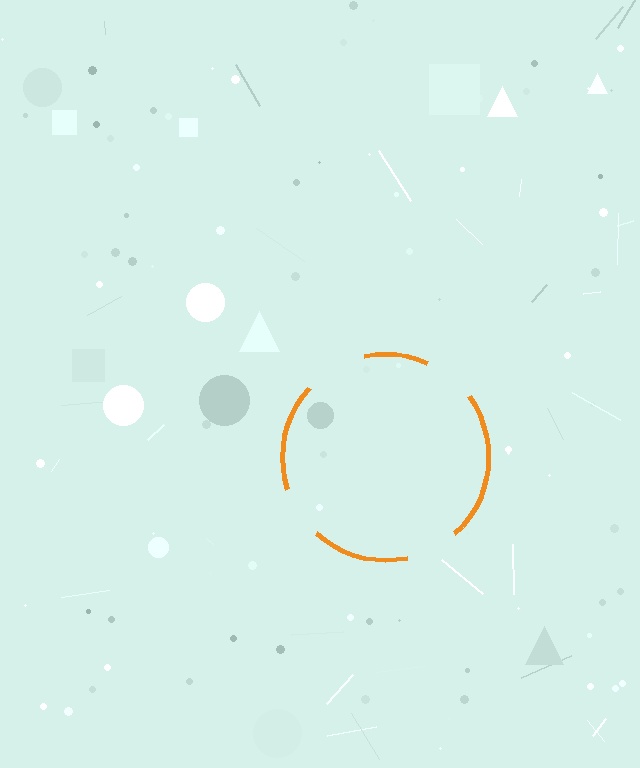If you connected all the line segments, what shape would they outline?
They would outline a circle.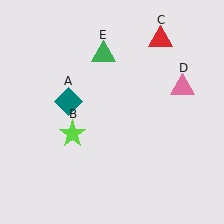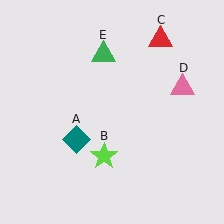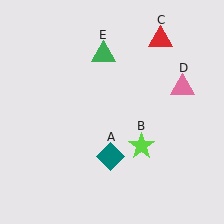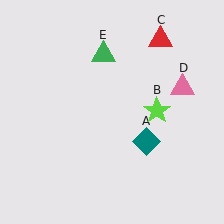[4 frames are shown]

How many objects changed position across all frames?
2 objects changed position: teal diamond (object A), lime star (object B).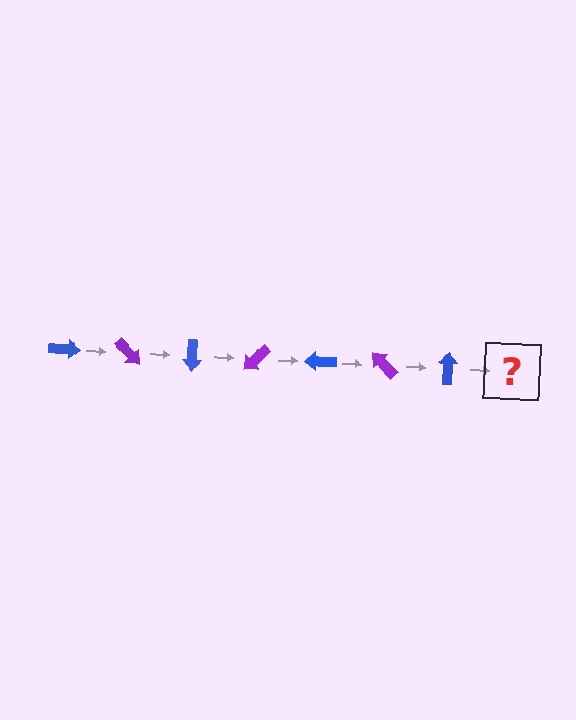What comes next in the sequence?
The next element should be a purple arrow, rotated 315 degrees from the start.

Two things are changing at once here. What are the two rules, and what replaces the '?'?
The two rules are that it rotates 45 degrees each step and the color cycles through blue and purple. The '?' should be a purple arrow, rotated 315 degrees from the start.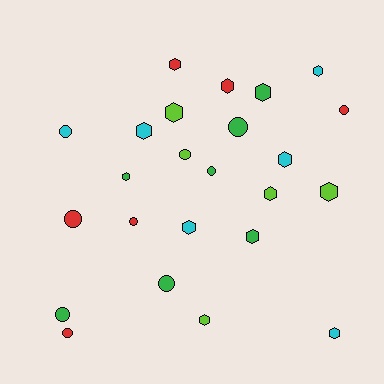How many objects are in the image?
There are 24 objects.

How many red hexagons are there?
There are 2 red hexagons.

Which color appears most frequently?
Green, with 7 objects.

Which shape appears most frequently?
Hexagon, with 14 objects.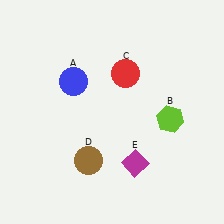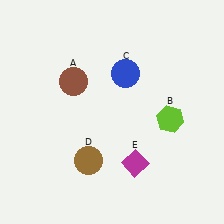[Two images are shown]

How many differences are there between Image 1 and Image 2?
There are 2 differences between the two images.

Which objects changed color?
A changed from blue to brown. C changed from red to blue.